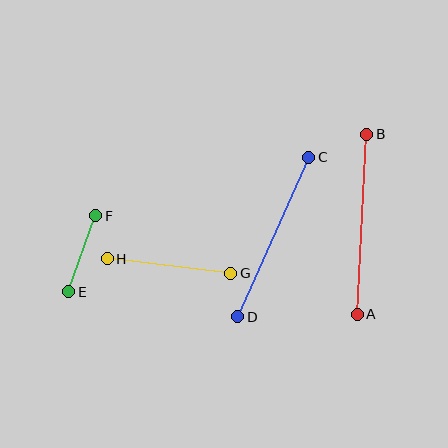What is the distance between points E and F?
The distance is approximately 81 pixels.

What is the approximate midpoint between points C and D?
The midpoint is at approximately (273, 237) pixels.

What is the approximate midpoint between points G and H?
The midpoint is at approximately (169, 266) pixels.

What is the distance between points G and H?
The distance is approximately 125 pixels.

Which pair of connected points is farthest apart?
Points A and B are farthest apart.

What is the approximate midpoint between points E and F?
The midpoint is at approximately (82, 254) pixels.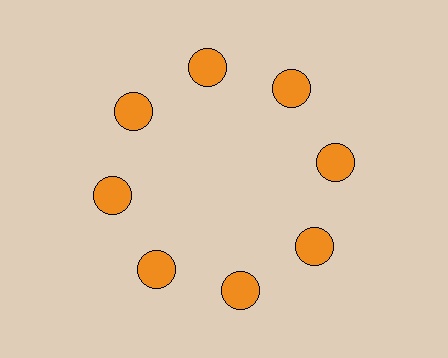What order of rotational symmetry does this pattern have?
This pattern has 8-fold rotational symmetry.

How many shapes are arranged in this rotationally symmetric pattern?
There are 8 shapes, arranged in 8 groups of 1.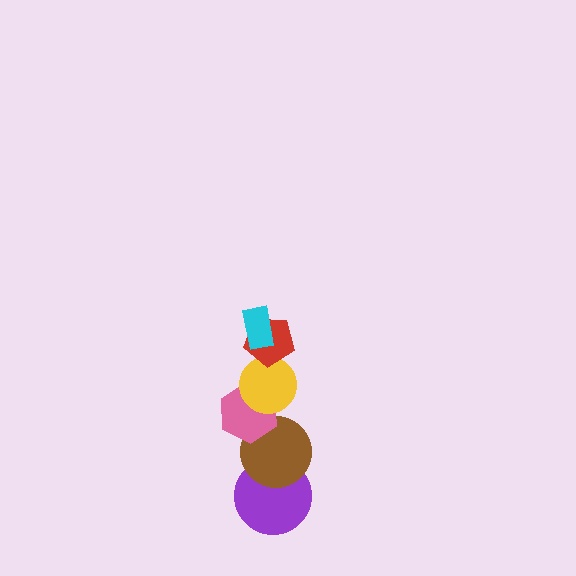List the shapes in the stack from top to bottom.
From top to bottom: the cyan rectangle, the red pentagon, the yellow circle, the pink hexagon, the brown circle, the purple circle.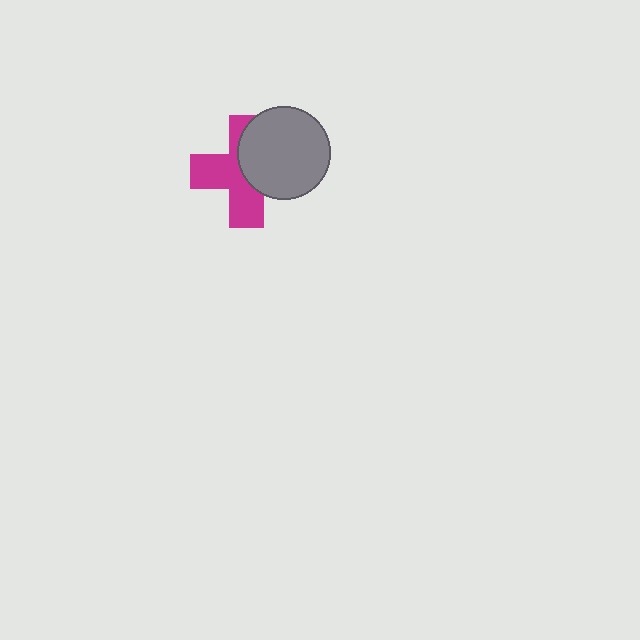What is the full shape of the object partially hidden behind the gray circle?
The partially hidden object is a magenta cross.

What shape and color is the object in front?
The object in front is a gray circle.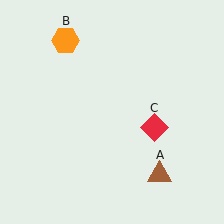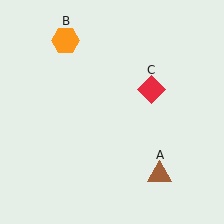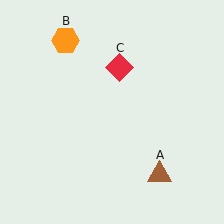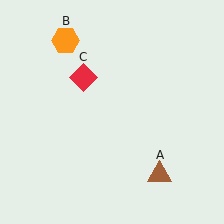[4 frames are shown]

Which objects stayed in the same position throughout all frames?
Brown triangle (object A) and orange hexagon (object B) remained stationary.